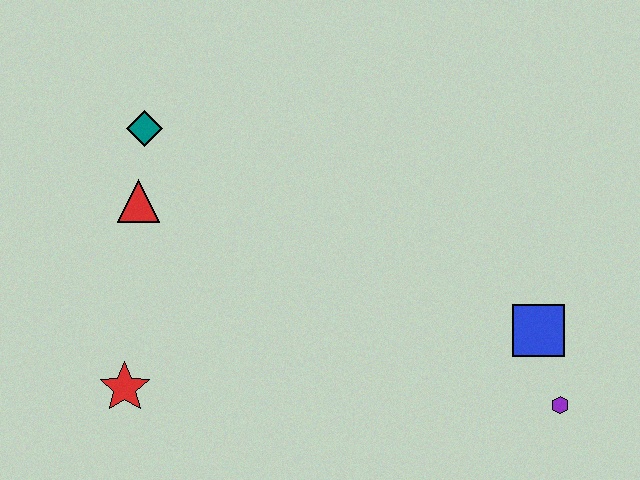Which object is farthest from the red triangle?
The purple hexagon is farthest from the red triangle.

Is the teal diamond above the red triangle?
Yes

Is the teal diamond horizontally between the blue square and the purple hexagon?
No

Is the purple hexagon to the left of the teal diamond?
No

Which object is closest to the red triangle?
The teal diamond is closest to the red triangle.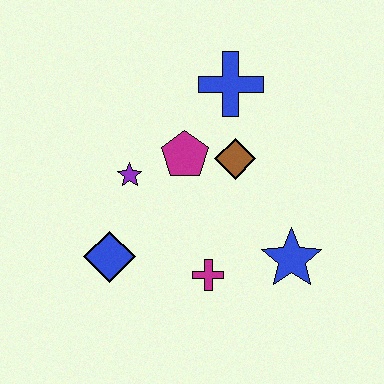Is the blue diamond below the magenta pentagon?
Yes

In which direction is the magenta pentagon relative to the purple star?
The magenta pentagon is to the right of the purple star.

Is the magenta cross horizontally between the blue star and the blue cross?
No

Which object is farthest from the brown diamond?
The blue diamond is farthest from the brown diamond.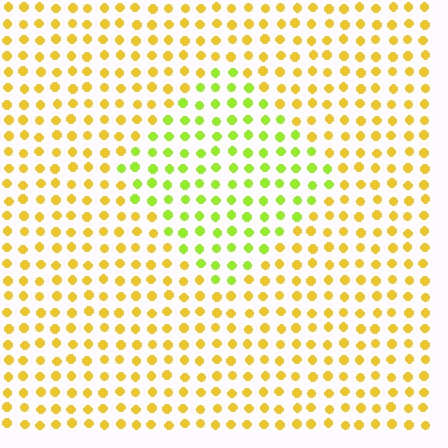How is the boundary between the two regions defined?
The boundary is defined purely by a slight shift in hue (about 39 degrees). Spacing, size, and orientation are identical on both sides.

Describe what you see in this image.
The image is filled with small yellow elements in a uniform arrangement. A diamond-shaped region is visible where the elements are tinted to a slightly different hue, forming a subtle color boundary.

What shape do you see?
I see a diamond.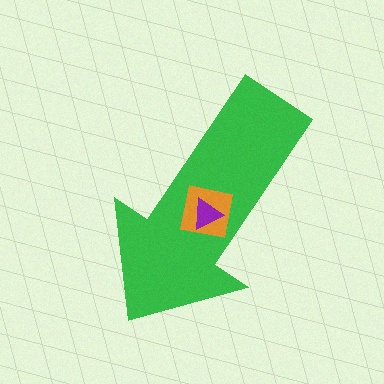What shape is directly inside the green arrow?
The orange square.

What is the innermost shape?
The purple triangle.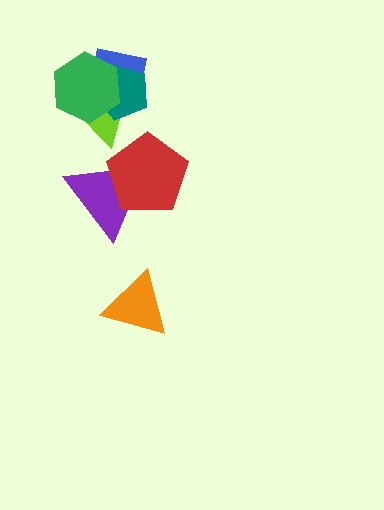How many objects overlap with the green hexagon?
3 objects overlap with the green hexagon.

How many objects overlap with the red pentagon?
1 object overlaps with the red pentagon.